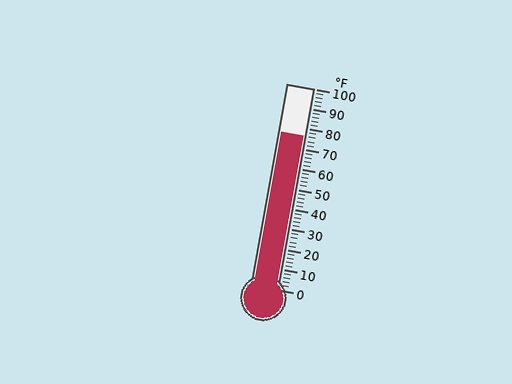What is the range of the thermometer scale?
The thermometer scale ranges from 0°F to 100°F.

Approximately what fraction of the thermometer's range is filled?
The thermometer is filled to approximately 75% of its range.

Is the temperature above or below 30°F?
The temperature is above 30°F.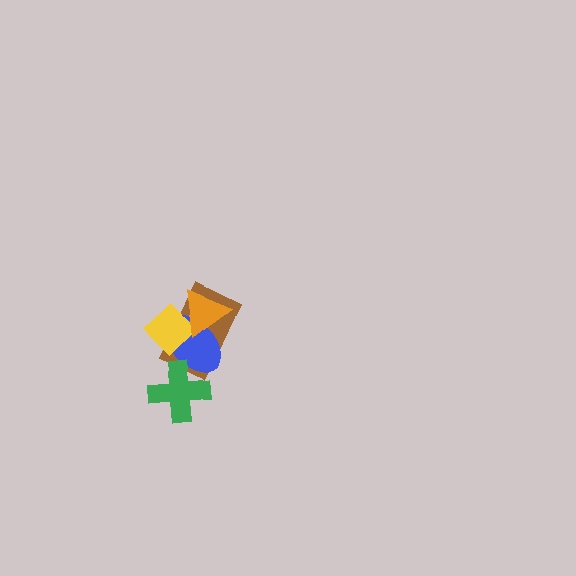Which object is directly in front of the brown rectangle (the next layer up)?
The blue ellipse is directly in front of the brown rectangle.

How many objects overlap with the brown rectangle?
4 objects overlap with the brown rectangle.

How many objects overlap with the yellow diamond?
3 objects overlap with the yellow diamond.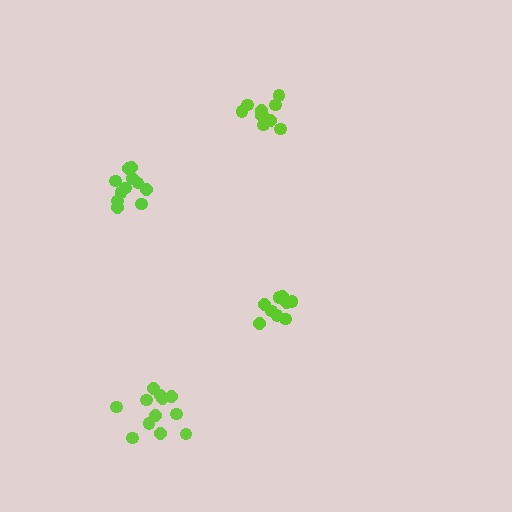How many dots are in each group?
Group 1: 12 dots, Group 2: 10 dots, Group 3: 10 dots, Group 4: 11 dots (43 total).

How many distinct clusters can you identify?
There are 4 distinct clusters.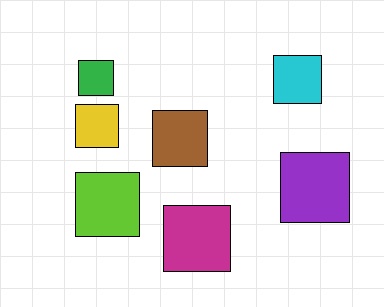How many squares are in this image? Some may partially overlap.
There are 7 squares.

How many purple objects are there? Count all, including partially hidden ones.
There is 1 purple object.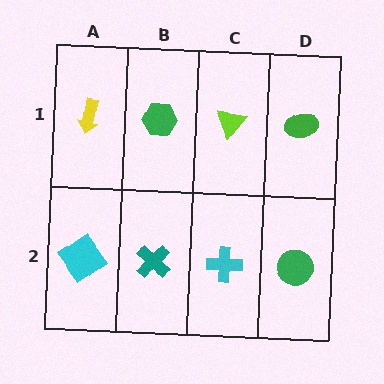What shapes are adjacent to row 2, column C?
A lime triangle (row 1, column C), a teal cross (row 2, column B), a green circle (row 2, column D).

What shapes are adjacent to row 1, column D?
A green circle (row 2, column D), a lime triangle (row 1, column C).